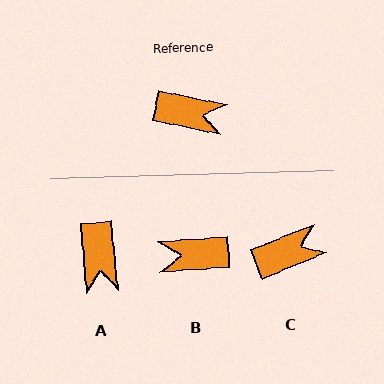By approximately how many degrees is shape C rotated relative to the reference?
Approximately 34 degrees counter-clockwise.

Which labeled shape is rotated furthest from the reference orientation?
B, about 164 degrees away.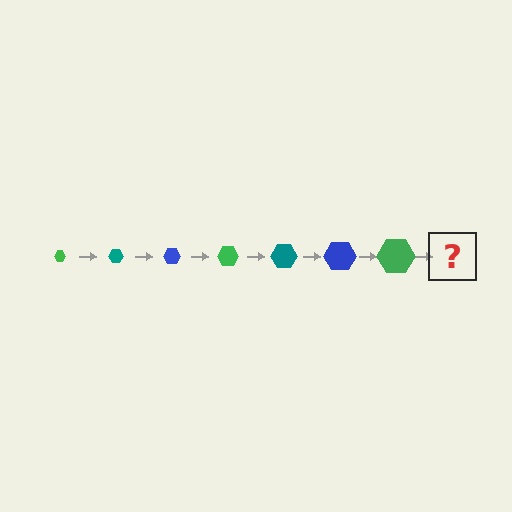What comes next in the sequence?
The next element should be a teal hexagon, larger than the previous one.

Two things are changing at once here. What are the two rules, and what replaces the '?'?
The two rules are that the hexagon grows larger each step and the color cycles through green, teal, and blue. The '?' should be a teal hexagon, larger than the previous one.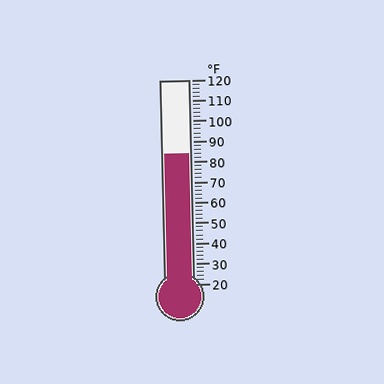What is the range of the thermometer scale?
The thermometer scale ranges from 20°F to 120°F.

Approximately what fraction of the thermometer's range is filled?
The thermometer is filled to approximately 65% of its range.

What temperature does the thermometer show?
The thermometer shows approximately 84°F.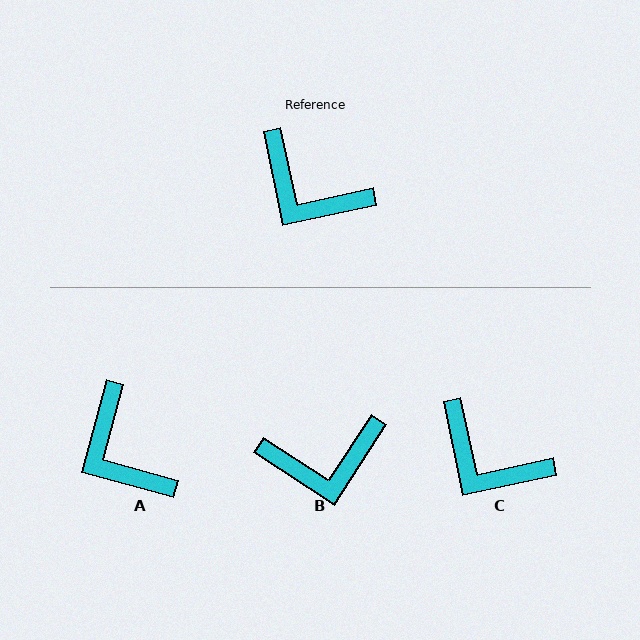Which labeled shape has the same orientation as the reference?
C.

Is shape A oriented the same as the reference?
No, it is off by about 27 degrees.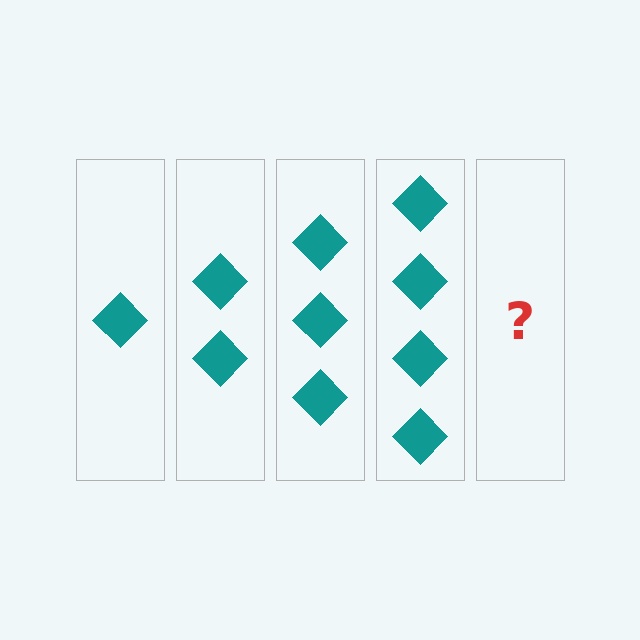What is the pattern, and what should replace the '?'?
The pattern is that each step adds one more diamond. The '?' should be 5 diamonds.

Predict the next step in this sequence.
The next step is 5 diamonds.